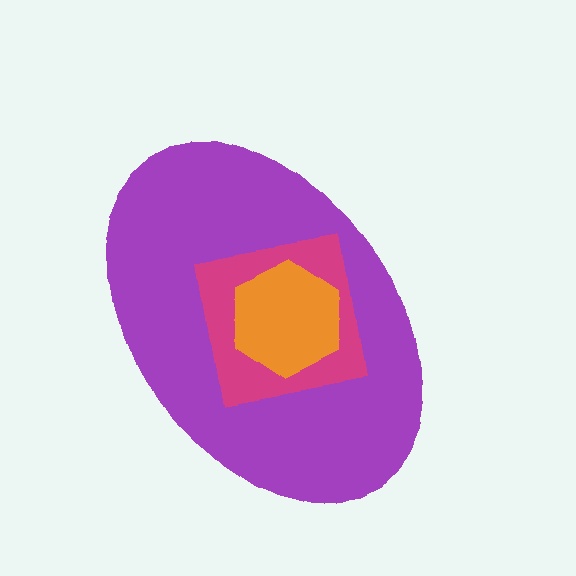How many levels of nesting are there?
3.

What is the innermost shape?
The orange hexagon.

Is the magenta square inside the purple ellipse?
Yes.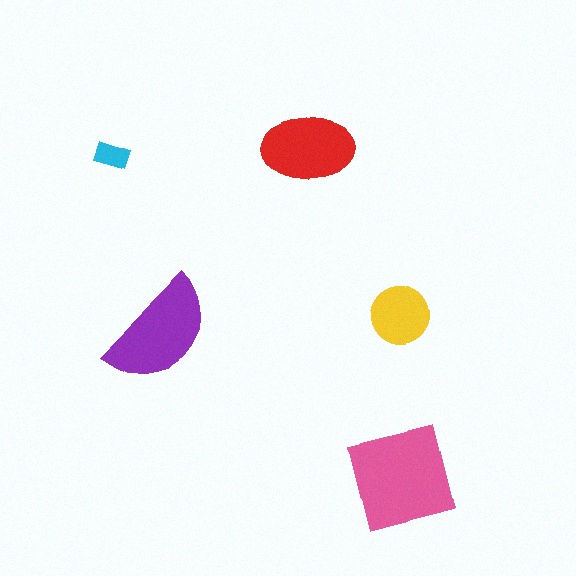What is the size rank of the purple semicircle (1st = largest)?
2nd.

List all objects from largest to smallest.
The pink square, the purple semicircle, the red ellipse, the yellow circle, the cyan rectangle.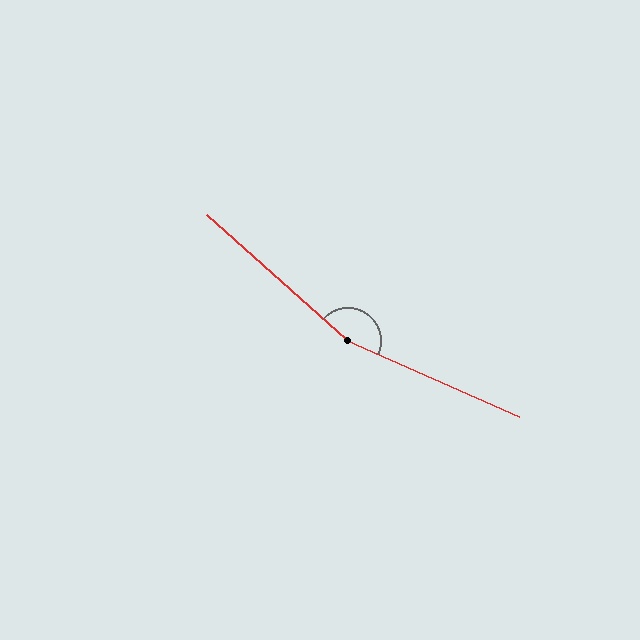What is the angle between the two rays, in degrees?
Approximately 162 degrees.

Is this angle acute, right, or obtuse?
It is obtuse.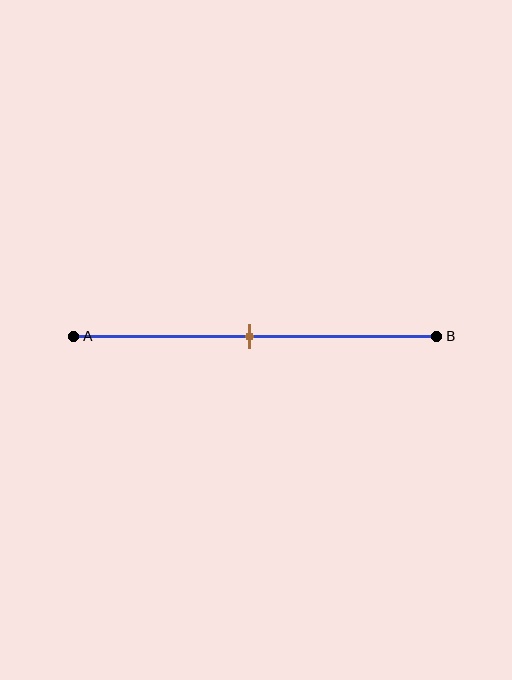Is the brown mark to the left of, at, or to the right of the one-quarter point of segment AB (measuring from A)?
The brown mark is to the right of the one-quarter point of segment AB.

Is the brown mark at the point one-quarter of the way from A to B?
No, the mark is at about 50% from A, not at the 25% one-quarter point.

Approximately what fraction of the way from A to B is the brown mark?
The brown mark is approximately 50% of the way from A to B.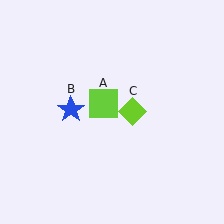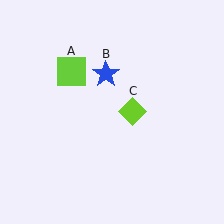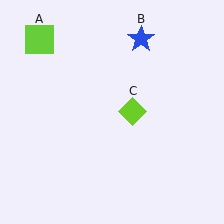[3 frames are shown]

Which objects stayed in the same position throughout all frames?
Lime diamond (object C) remained stationary.